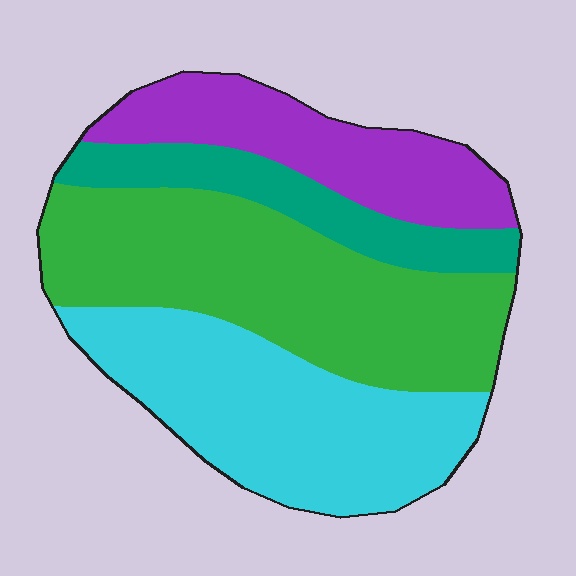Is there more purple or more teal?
Purple.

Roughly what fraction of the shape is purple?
Purple covers 19% of the shape.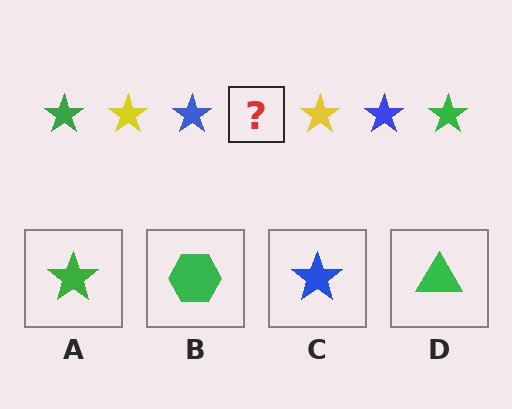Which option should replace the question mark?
Option A.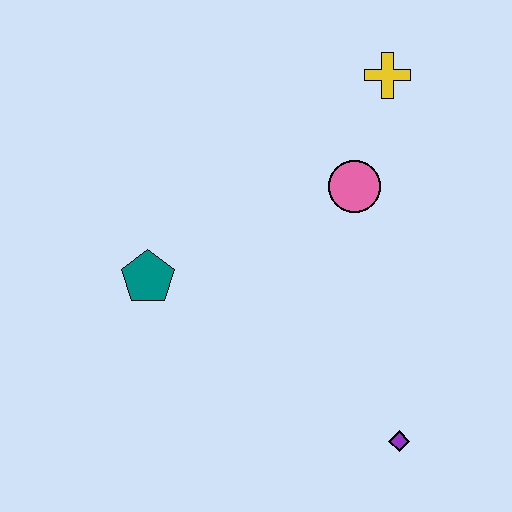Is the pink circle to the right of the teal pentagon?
Yes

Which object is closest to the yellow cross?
The pink circle is closest to the yellow cross.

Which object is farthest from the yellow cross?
The purple diamond is farthest from the yellow cross.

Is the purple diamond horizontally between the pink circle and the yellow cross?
No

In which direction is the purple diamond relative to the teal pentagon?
The purple diamond is to the right of the teal pentagon.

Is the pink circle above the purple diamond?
Yes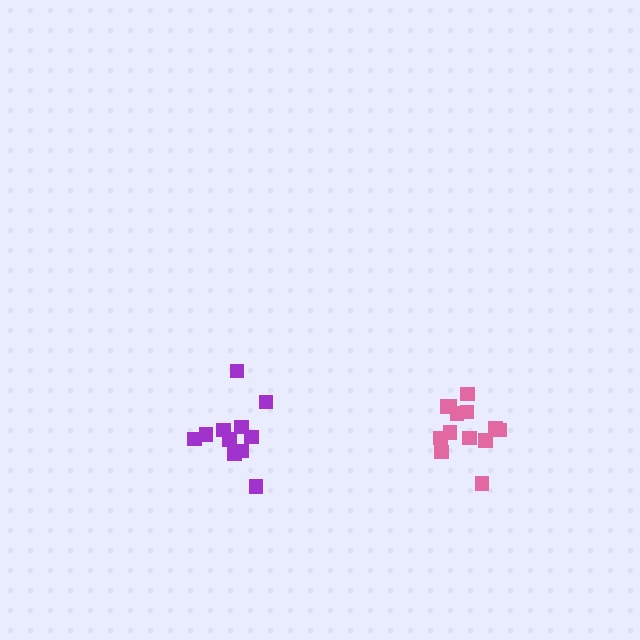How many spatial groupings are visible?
There are 2 spatial groupings.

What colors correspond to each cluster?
The clusters are colored: pink, purple.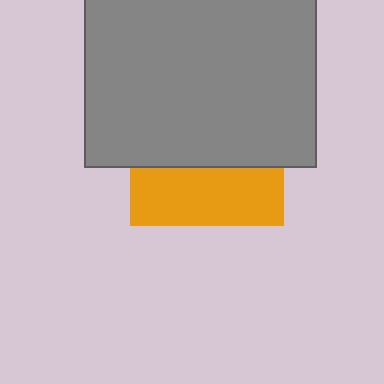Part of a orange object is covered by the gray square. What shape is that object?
It is a square.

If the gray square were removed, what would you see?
You would see the complete orange square.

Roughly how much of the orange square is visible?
A small part of it is visible (roughly 38%).